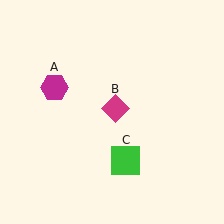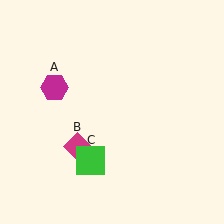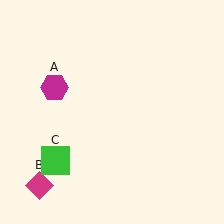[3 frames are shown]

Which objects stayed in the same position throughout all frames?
Magenta hexagon (object A) remained stationary.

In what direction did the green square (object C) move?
The green square (object C) moved left.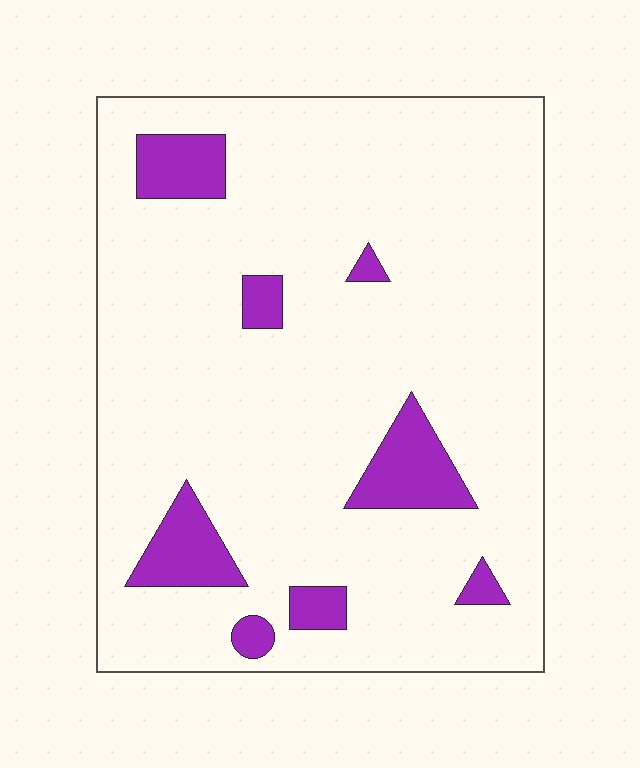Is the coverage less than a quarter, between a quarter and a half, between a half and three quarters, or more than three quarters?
Less than a quarter.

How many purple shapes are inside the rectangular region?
8.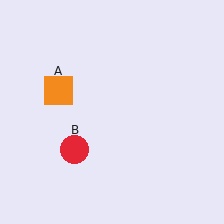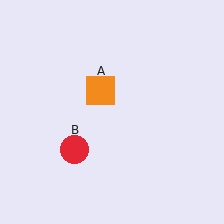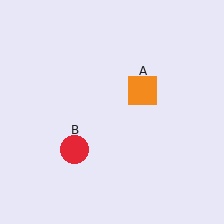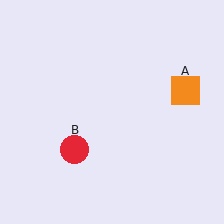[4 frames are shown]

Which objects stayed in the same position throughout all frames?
Red circle (object B) remained stationary.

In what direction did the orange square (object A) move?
The orange square (object A) moved right.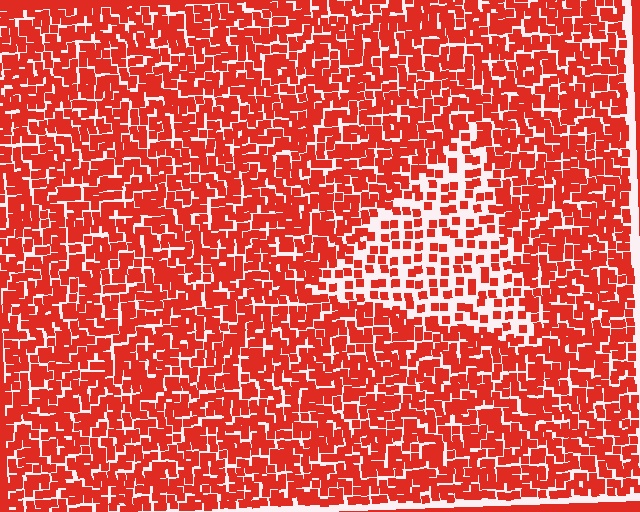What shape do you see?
I see a triangle.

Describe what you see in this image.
The image contains small red elements arranged at two different densities. A triangle-shaped region is visible where the elements are less densely packed than the surrounding area.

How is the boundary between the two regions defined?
The boundary is defined by a change in element density (approximately 2.1x ratio). All elements are the same color, size, and shape.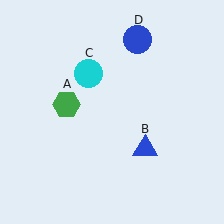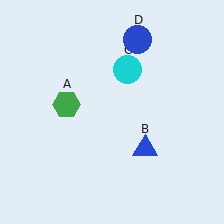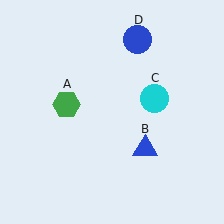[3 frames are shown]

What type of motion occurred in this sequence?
The cyan circle (object C) rotated clockwise around the center of the scene.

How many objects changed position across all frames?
1 object changed position: cyan circle (object C).